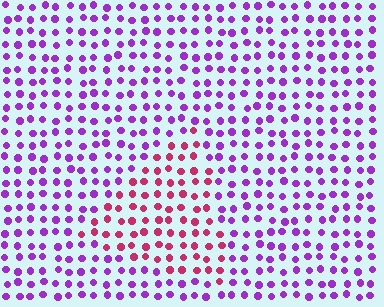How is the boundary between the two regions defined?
The boundary is defined purely by a slight shift in hue (about 52 degrees). Spacing, size, and orientation are identical on both sides.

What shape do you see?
I see a triangle.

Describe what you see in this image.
The image is filled with small purple elements in a uniform arrangement. A triangle-shaped region is visible where the elements are tinted to a slightly different hue, forming a subtle color boundary.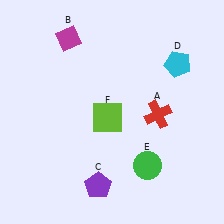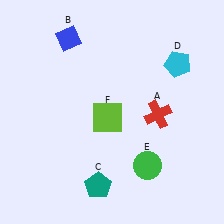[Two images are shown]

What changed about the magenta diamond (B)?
In Image 1, B is magenta. In Image 2, it changed to blue.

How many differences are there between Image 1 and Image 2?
There are 2 differences between the two images.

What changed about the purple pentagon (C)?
In Image 1, C is purple. In Image 2, it changed to teal.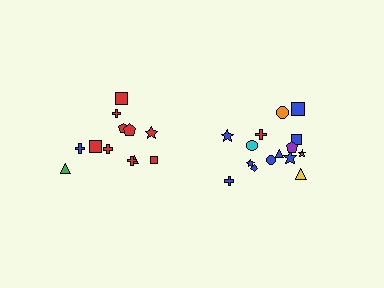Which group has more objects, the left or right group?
The right group.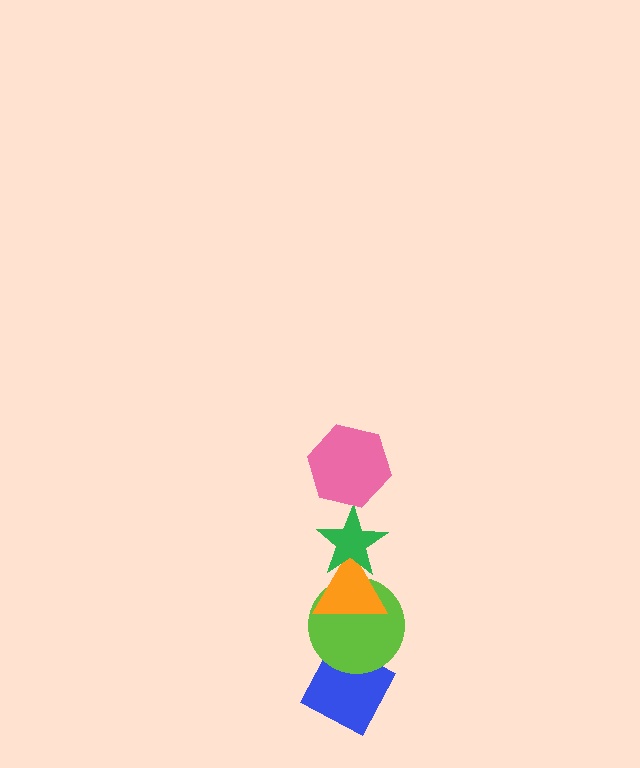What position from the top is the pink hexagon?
The pink hexagon is 1st from the top.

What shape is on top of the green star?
The pink hexagon is on top of the green star.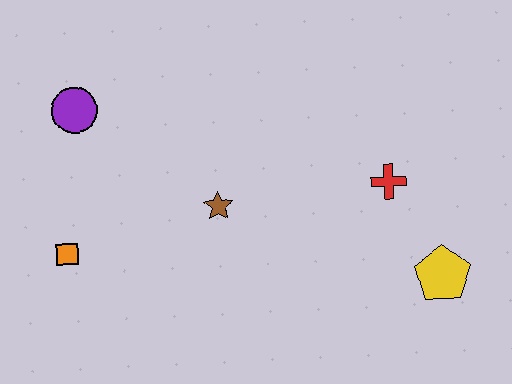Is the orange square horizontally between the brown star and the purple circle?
No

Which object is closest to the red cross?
The yellow pentagon is closest to the red cross.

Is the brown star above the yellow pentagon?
Yes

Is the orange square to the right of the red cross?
No